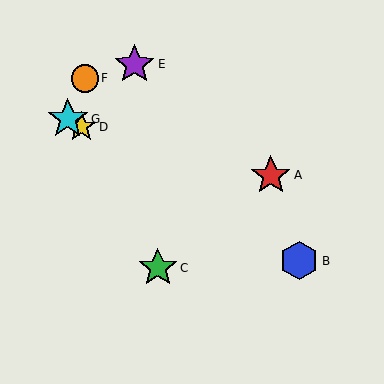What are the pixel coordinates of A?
Object A is at (271, 175).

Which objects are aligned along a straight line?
Objects B, D, G are aligned along a straight line.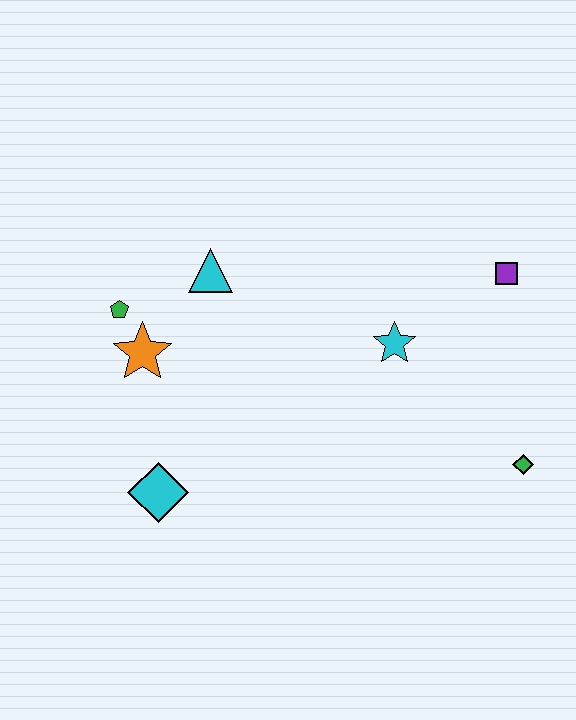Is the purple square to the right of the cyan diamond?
Yes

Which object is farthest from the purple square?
The cyan diamond is farthest from the purple square.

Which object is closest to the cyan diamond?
The orange star is closest to the cyan diamond.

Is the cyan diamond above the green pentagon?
No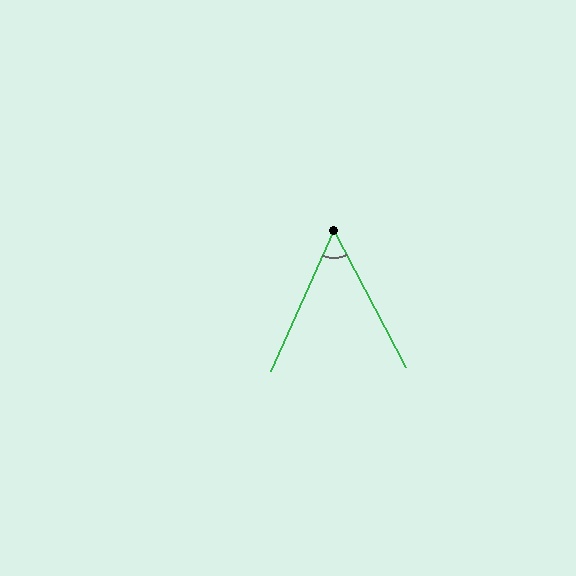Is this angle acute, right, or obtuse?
It is acute.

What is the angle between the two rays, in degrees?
Approximately 51 degrees.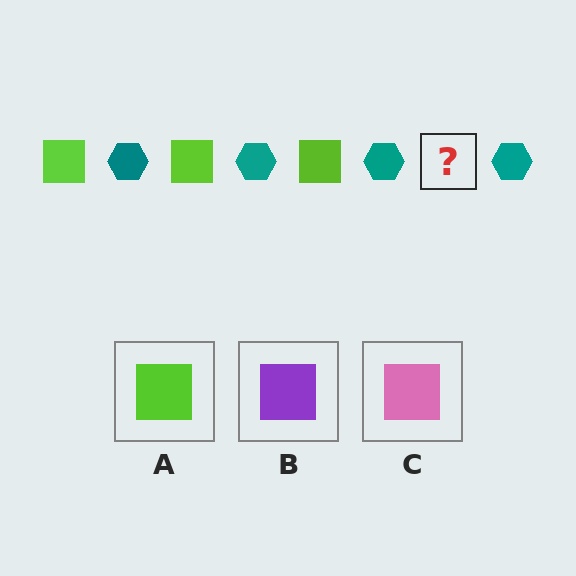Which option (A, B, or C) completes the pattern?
A.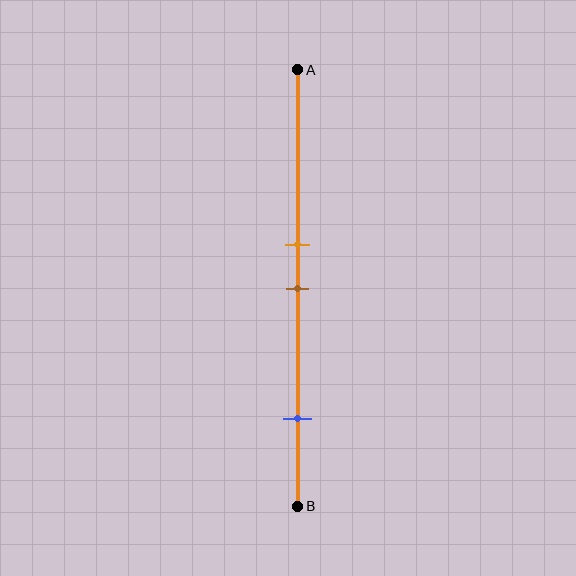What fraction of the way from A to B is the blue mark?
The blue mark is approximately 80% (0.8) of the way from A to B.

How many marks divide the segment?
There are 3 marks dividing the segment.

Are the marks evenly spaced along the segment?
No, the marks are not evenly spaced.